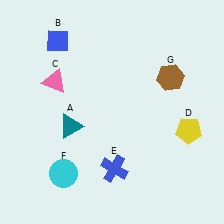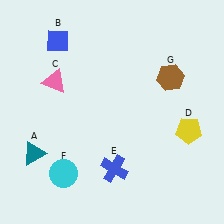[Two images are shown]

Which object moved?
The teal triangle (A) moved left.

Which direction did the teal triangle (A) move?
The teal triangle (A) moved left.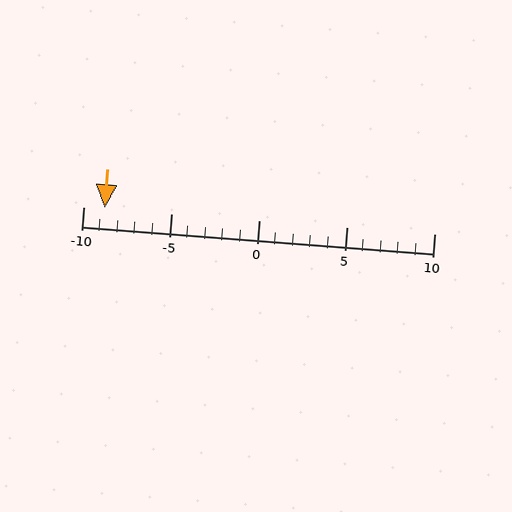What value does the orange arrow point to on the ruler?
The orange arrow points to approximately -9.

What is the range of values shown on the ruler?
The ruler shows values from -10 to 10.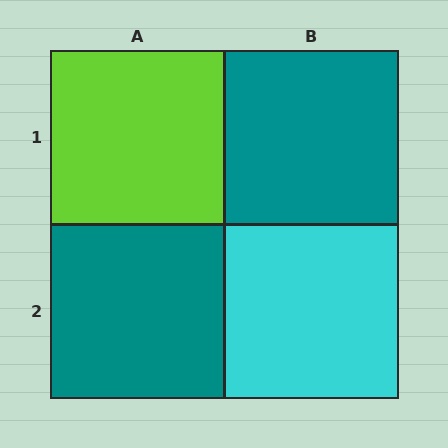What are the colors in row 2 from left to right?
Teal, cyan.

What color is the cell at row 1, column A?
Lime.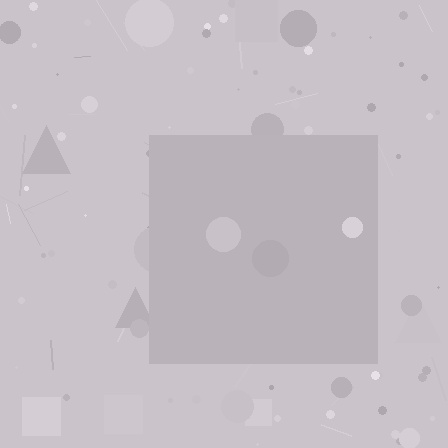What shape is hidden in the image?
A square is hidden in the image.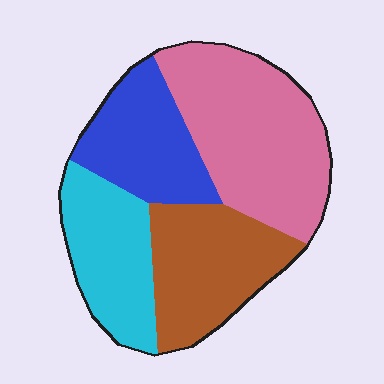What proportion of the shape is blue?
Blue covers around 20% of the shape.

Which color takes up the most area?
Pink, at roughly 35%.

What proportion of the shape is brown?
Brown covers 24% of the shape.